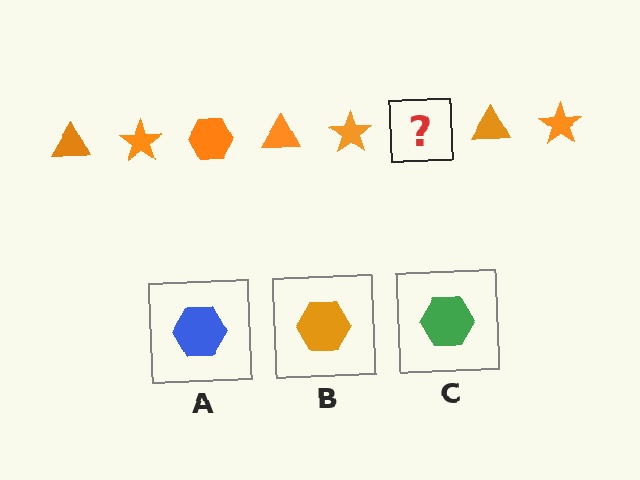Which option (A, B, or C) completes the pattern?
B.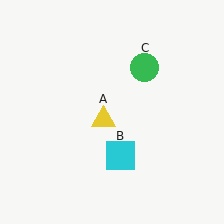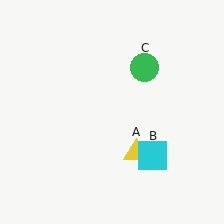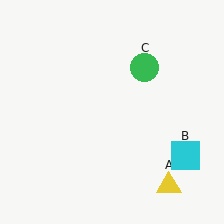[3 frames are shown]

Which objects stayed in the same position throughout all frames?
Green circle (object C) remained stationary.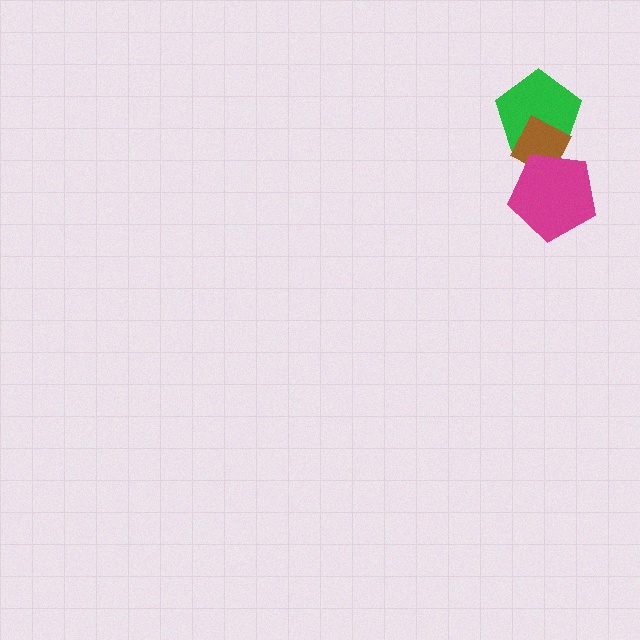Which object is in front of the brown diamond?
The magenta pentagon is in front of the brown diamond.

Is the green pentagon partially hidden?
Yes, it is partially covered by another shape.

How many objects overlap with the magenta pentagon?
1 object overlaps with the magenta pentagon.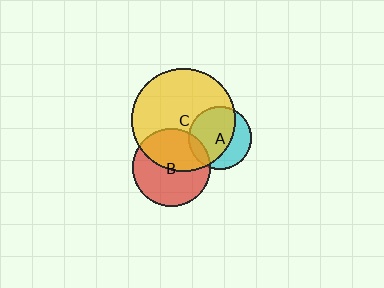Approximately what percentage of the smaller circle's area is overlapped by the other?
Approximately 45%.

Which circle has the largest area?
Circle C (yellow).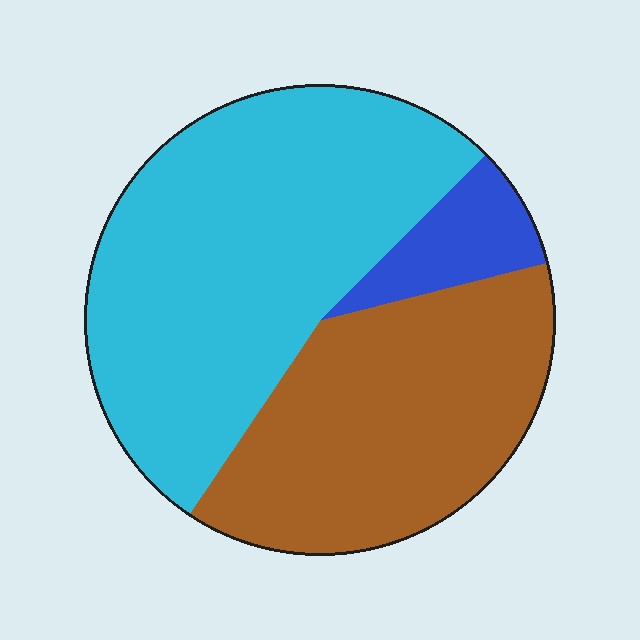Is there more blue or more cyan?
Cyan.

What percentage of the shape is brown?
Brown covers 38% of the shape.